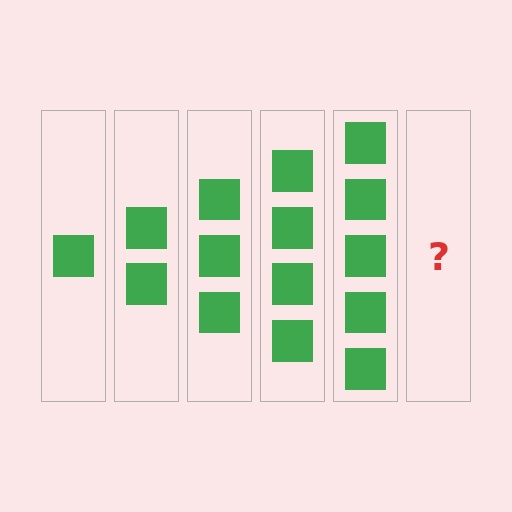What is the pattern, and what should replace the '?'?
The pattern is that each step adds one more square. The '?' should be 6 squares.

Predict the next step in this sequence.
The next step is 6 squares.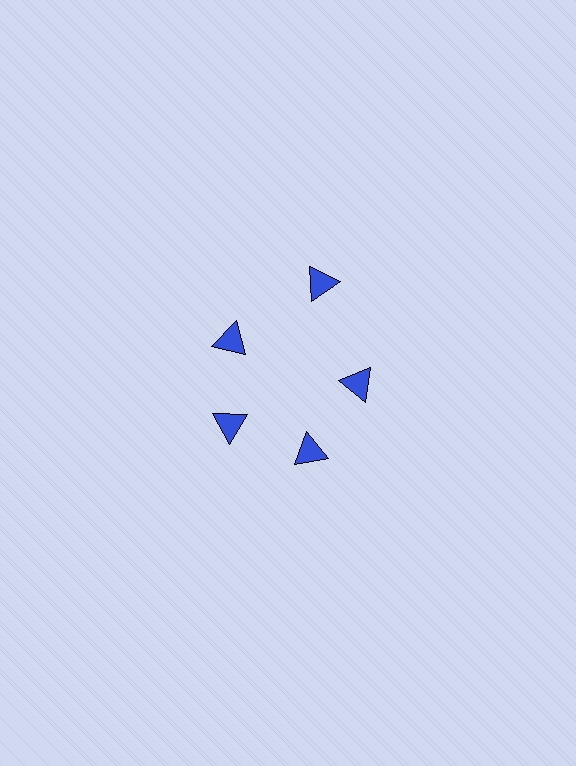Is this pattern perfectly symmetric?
No. The 5 blue triangles are arranged in a ring, but one element near the 1 o'clock position is pushed outward from the center, breaking the 5-fold rotational symmetry.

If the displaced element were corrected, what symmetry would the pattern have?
It would have 5-fold rotational symmetry — the pattern would map onto itself every 72 degrees.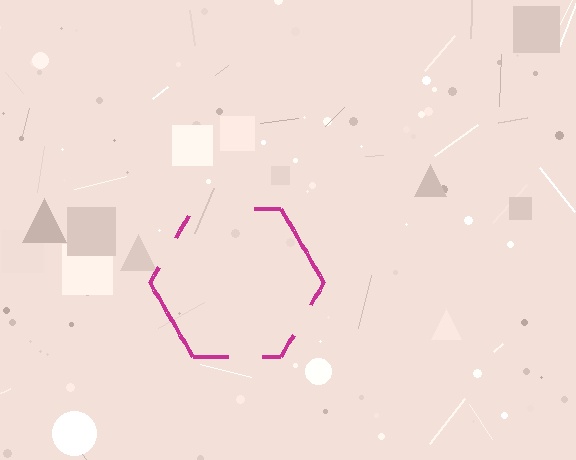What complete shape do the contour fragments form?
The contour fragments form a hexagon.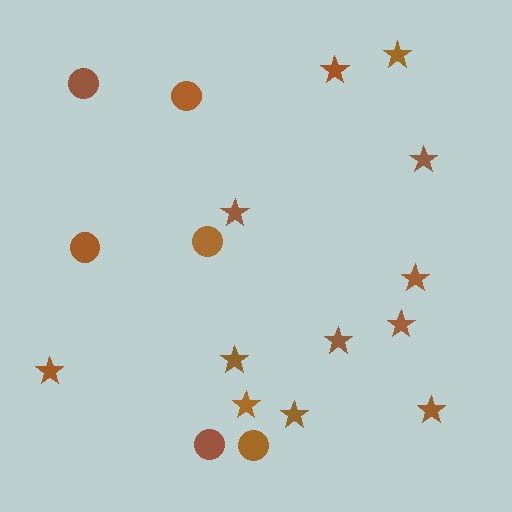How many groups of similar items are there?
There are 2 groups: one group of stars (12) and one group of circles (6).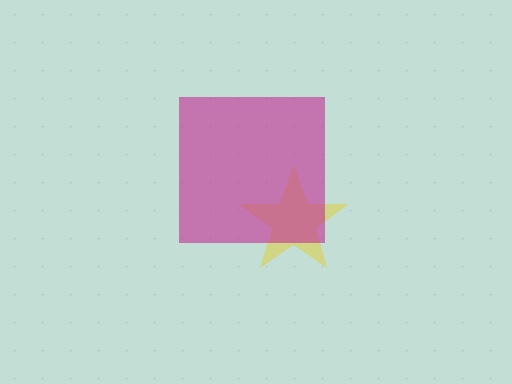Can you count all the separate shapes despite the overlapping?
Yes, there are 2 separate shapes.